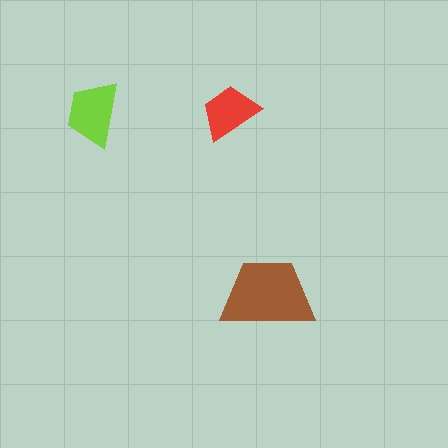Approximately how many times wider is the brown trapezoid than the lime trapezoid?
About 1.5 times wider.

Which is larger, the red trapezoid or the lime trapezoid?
The lime one.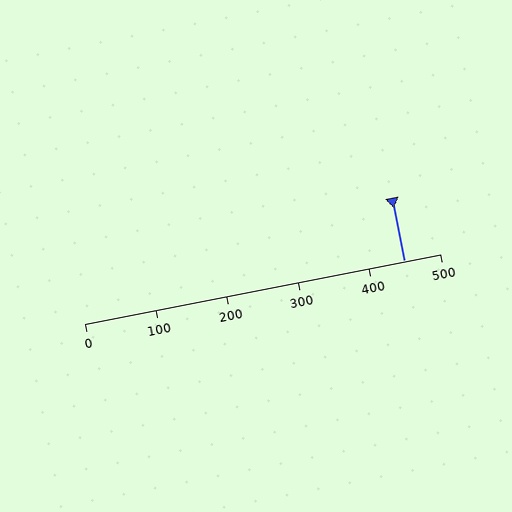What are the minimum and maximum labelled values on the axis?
The axis runs from 0 to 500.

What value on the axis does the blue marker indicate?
The marker indicates approximately 450.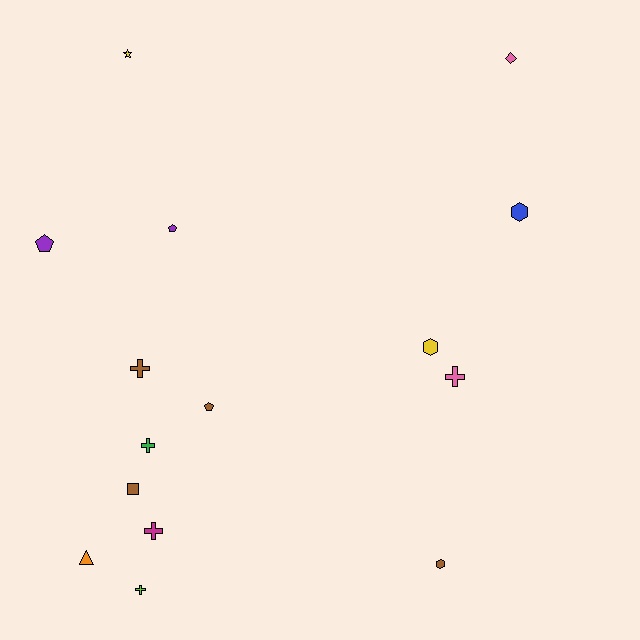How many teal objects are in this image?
There are no teal objects.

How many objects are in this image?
There are 15 objects.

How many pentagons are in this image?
There are 3 pentagons.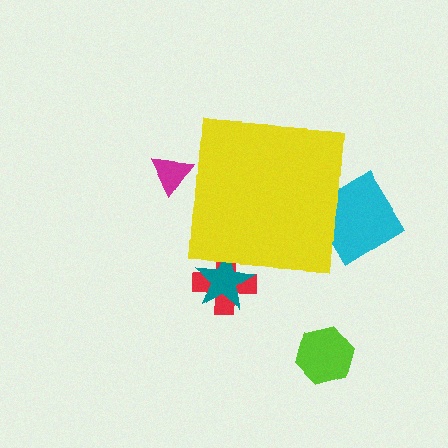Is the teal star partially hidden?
Yes, the teal star is partially hidden behind the yellow square.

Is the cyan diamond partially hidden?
Yes, the cyan diamond is partially hidden behind the yellow square.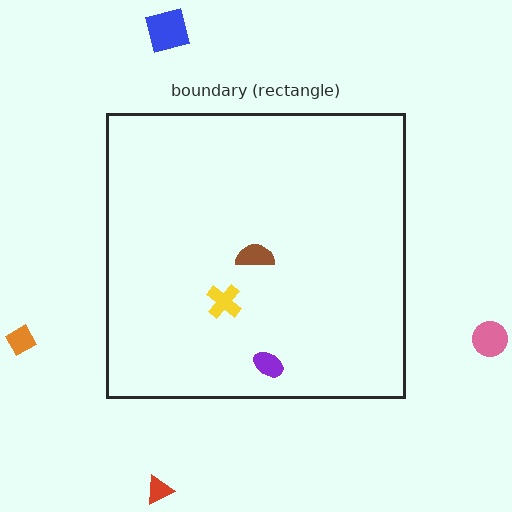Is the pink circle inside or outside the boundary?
Outside.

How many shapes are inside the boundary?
3 inside, 4 outside.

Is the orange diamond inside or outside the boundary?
Outside.